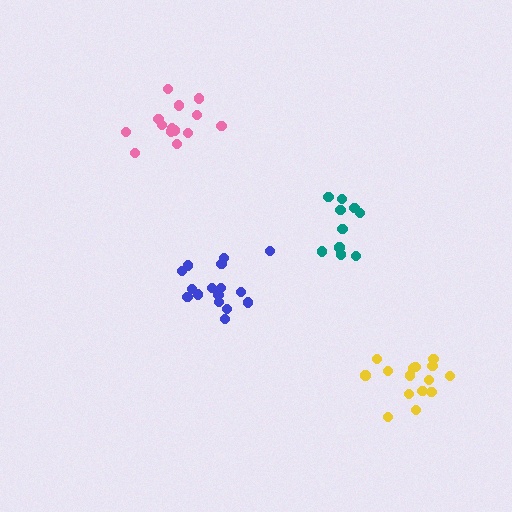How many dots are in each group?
Group 1: 14 dots, Group 2: 16 dots, Group 3: 15 dots, Group 4: 10 dots (55 total).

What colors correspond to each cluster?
The clusters are colored: pink, blue, yellow, teal.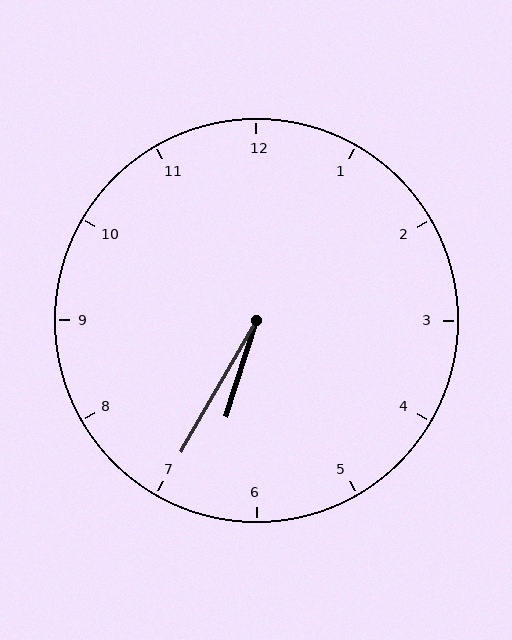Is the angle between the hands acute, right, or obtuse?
It is acute.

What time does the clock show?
6:35.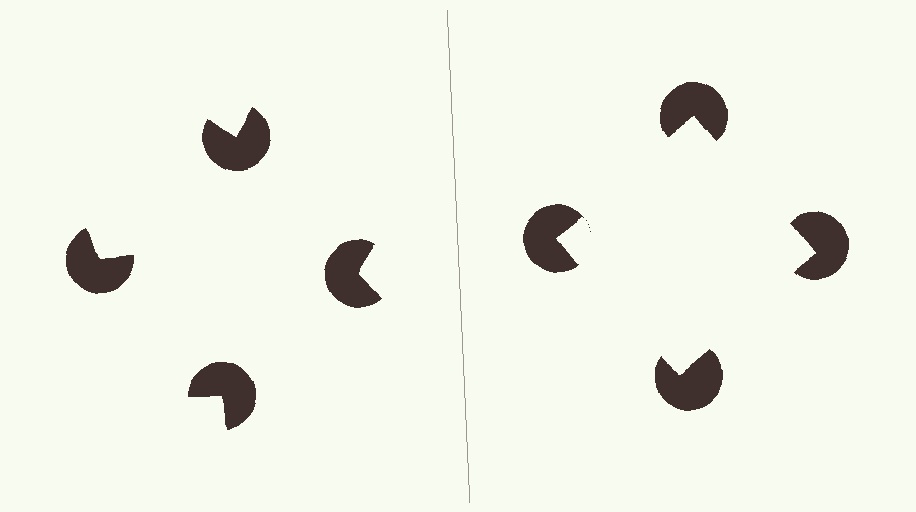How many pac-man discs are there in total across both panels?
8 — 4 on each side.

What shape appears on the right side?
An illusory square.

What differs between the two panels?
The pac-man discs are positioned identically on both sides; only the wedge orientations differ. On the right they align to a square; on the left they are misaligned.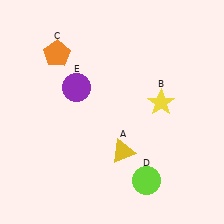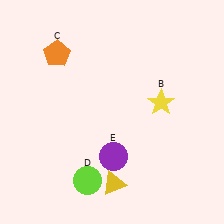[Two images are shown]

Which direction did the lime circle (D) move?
The lime circle (D) moved left.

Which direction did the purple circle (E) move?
The purple circle (E) moved down.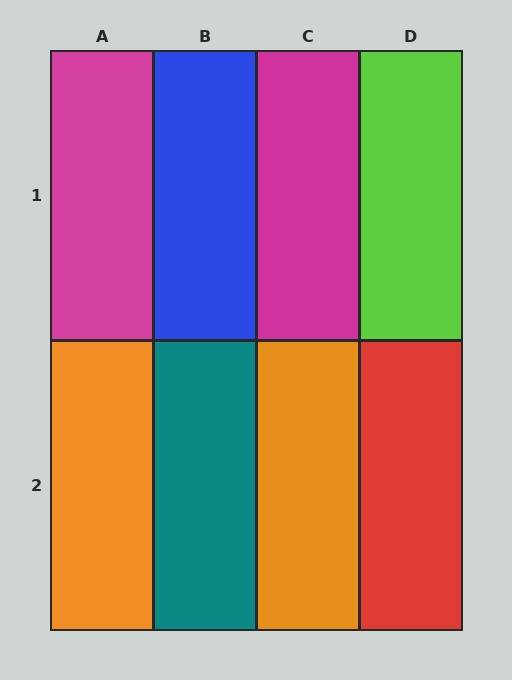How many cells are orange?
2 cells are orange.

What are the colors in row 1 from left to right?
Magenta, blue, magenta, lime.